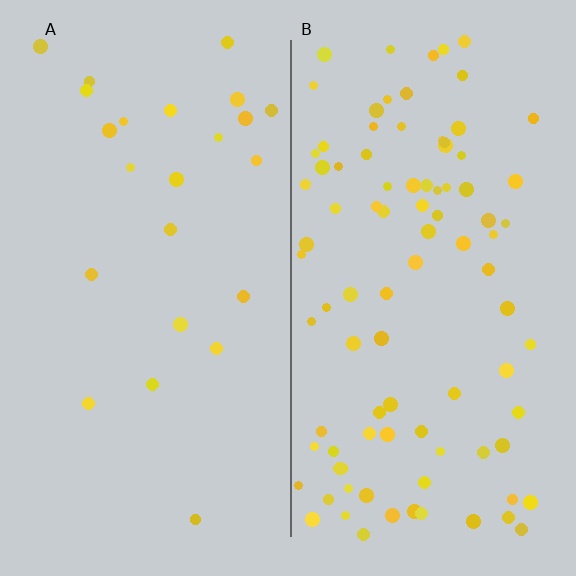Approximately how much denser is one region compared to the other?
Approximately 4.0× — region B over region A.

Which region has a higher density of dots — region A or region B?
B (the right).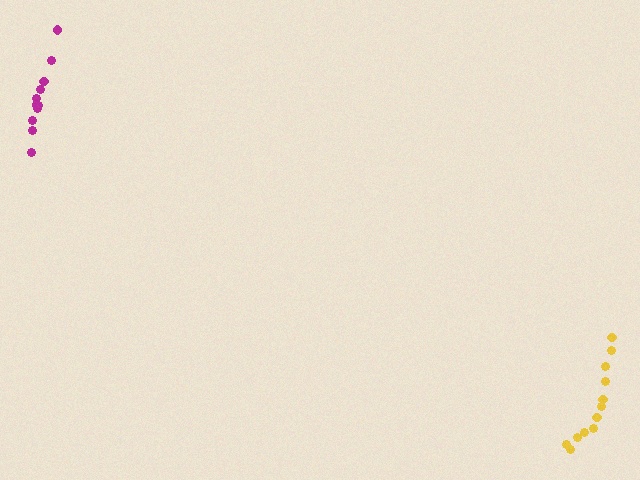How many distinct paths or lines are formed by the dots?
There are 2 distinct paths.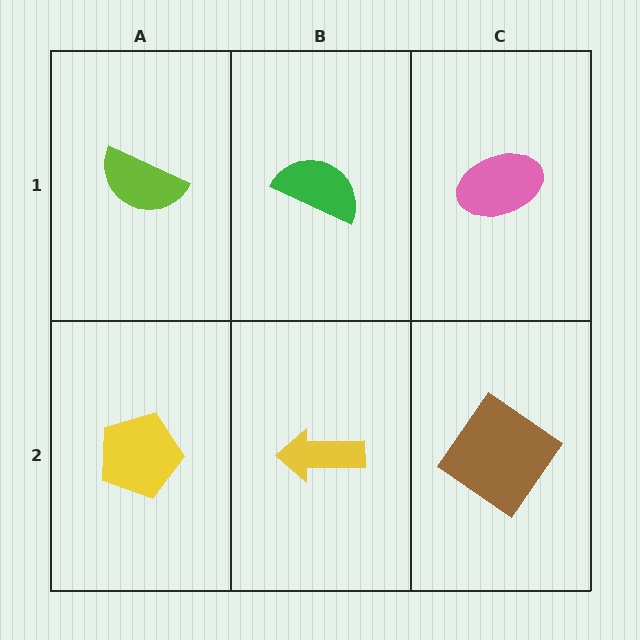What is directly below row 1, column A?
A yellow pentagon.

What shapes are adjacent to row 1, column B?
A yellow arrow (row 2, column B), a lime semicircle (row 1, column A), a pink ellipse (row 1, column C).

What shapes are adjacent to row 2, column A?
A lime semicircle (row 1, column A), a yellow arrow (row 2, column B).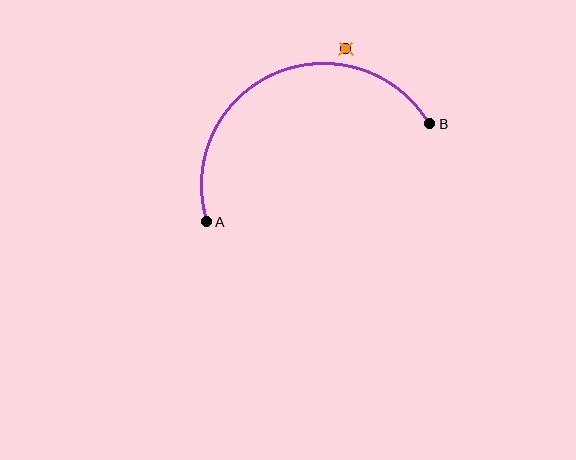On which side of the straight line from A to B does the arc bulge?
The arc bulges above the straight line connecting A and B.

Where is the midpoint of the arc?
The arc midpoint is the point on the curve farthest from the straight line joining A and B. It sits above that line.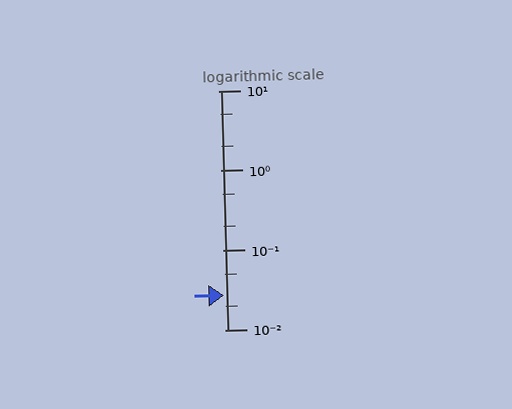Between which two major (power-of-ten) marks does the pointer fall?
The pointer is between 0.01 and 0.1.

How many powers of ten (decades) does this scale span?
The scale spans 3 decades, from 0.01 to 10.